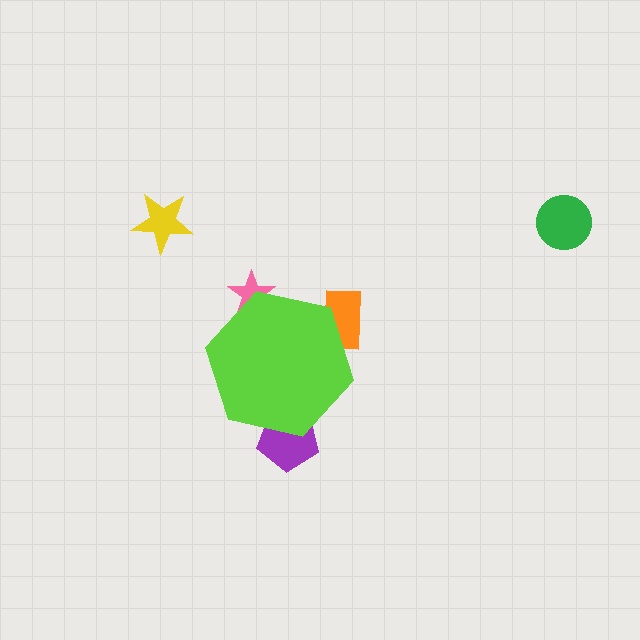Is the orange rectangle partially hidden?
Yes, the orange rectangle is partially hidden behind the lime hexagon.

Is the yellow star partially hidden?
No, the yellow star is fully visible.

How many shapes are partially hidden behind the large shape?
3 shapes are partially hidden.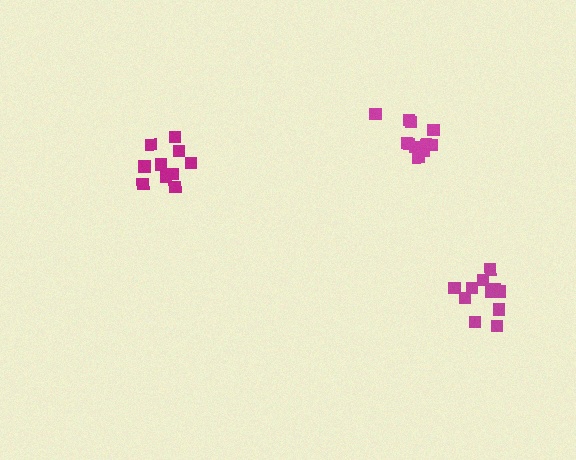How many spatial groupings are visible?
There are 3 spatial groupings.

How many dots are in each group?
Group 1: 10 dots, Group 2: 11 dots, Group 3: 11 dots (32 total).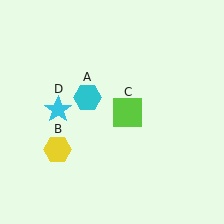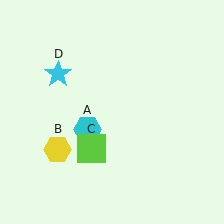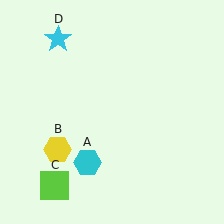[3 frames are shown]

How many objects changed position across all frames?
3 objects changed position: cyan hexagon (object A), lime square (object C), cyan star (object D).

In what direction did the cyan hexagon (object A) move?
The cyan hexagon (object A) moved down.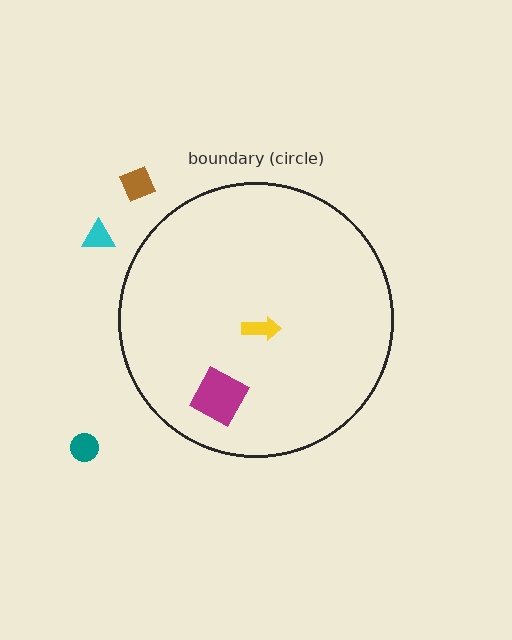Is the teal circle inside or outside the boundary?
Outside.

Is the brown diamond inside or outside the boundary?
Outside.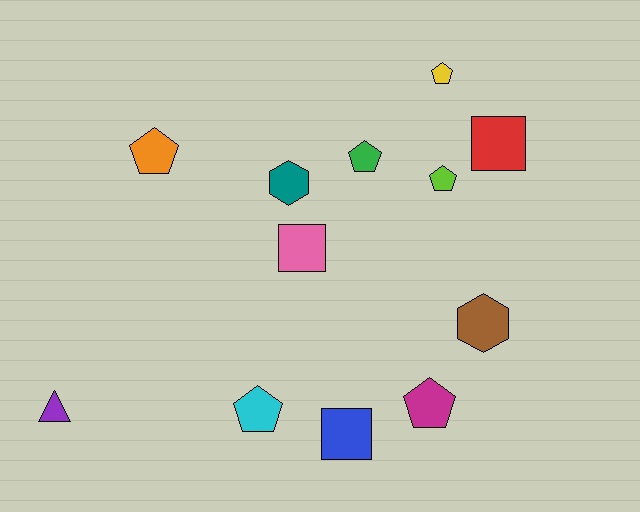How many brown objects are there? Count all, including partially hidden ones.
There is 1 brown object.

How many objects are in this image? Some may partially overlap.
There are 12 objects.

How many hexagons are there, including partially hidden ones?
There are 2 hexagons.